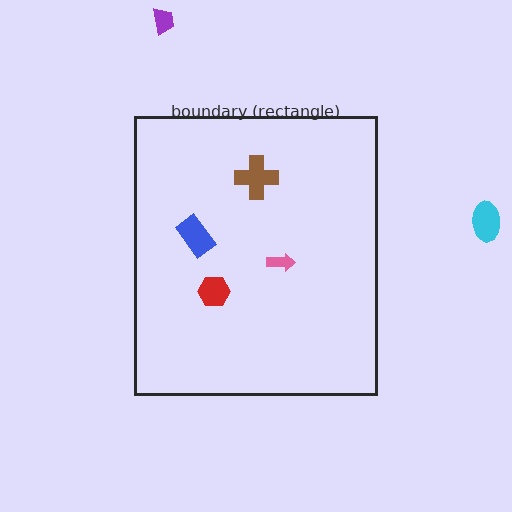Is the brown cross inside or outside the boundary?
Inside.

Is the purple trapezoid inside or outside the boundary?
Outside.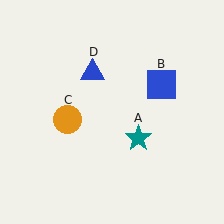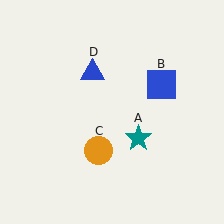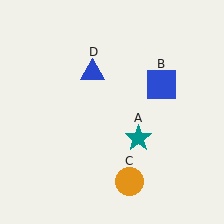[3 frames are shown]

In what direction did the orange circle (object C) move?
The orange circle (object C) moved down and to the right.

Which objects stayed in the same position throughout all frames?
Teal star (object A) and blue square (object B) and blue triangle (object D) remained stationary.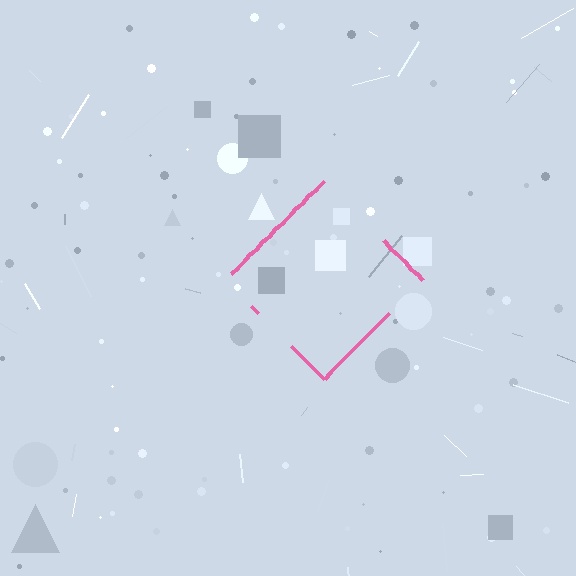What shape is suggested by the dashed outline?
The dashed outline suggests a diamond.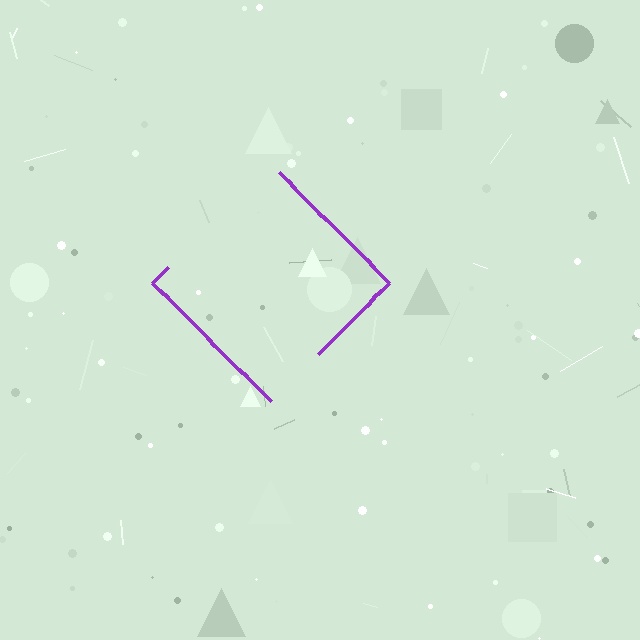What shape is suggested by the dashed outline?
The dashed outline suggests a diamond.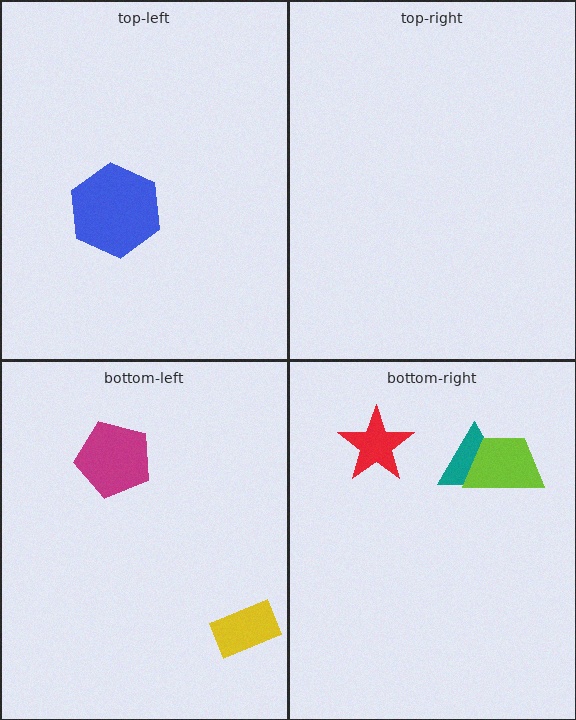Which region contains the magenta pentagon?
The bottom-left region.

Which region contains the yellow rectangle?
The bottom-left region.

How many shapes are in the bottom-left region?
2.